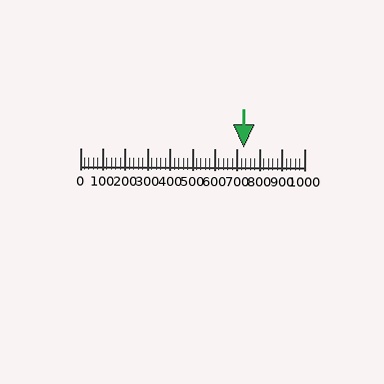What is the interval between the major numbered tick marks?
The major tick marks are spaced 100 units apart.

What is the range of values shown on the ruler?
The ruler shows values from 0 to 1000.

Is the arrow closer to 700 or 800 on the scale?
The arrow is closer to 700.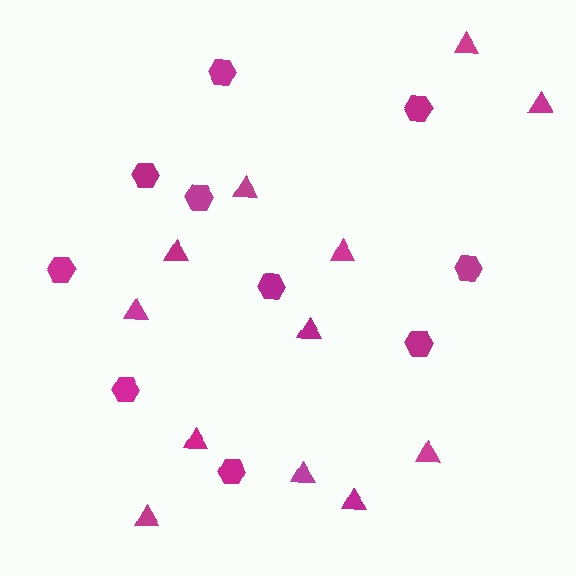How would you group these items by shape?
There are 2 groups: one group of hexagons (10) and one group of triangles (12).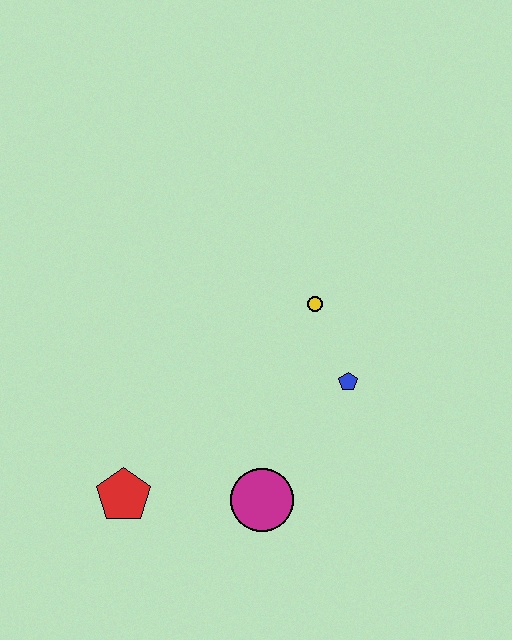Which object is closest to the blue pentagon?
The yellow circle is closest to the blue pentagon.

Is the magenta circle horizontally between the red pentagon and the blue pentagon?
Yes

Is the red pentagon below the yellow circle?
Yes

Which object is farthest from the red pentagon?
The yellow circle is farthest from the red pentagon.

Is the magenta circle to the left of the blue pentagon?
Yes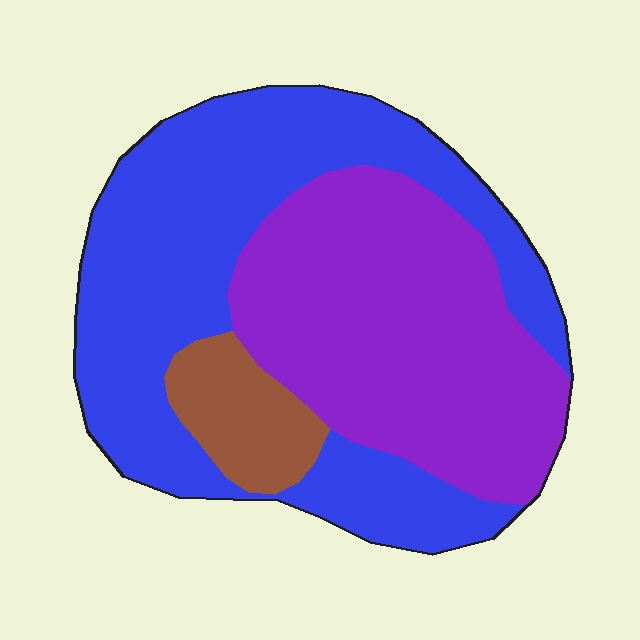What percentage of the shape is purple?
Purple takes up about two fifths (2/5) of the shape.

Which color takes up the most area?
Blue, at roughly 50%.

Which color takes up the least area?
Brown, at roughly 10%.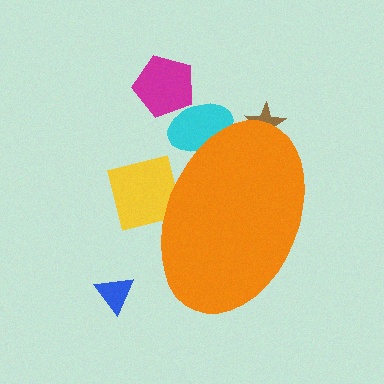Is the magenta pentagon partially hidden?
No, the magenta pentagon is fully visible.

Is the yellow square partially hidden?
Yes, the yellow square is partially hidden behind the orange ellipse.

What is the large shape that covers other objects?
An orange ellipse.